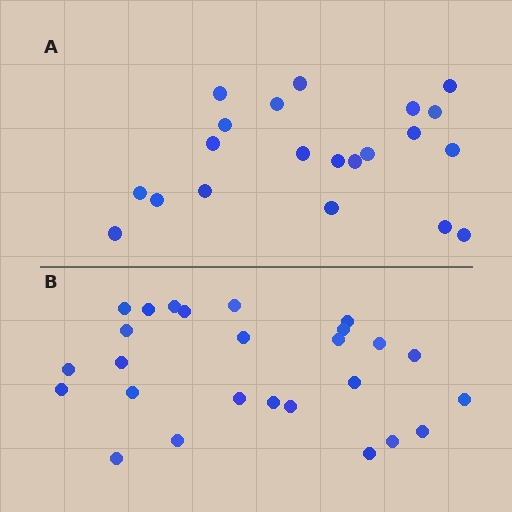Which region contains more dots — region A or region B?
Region B (the bottom region) has more dots.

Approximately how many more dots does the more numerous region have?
Region B has about 5 more dots than region A.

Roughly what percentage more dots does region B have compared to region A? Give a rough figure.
About 25% more.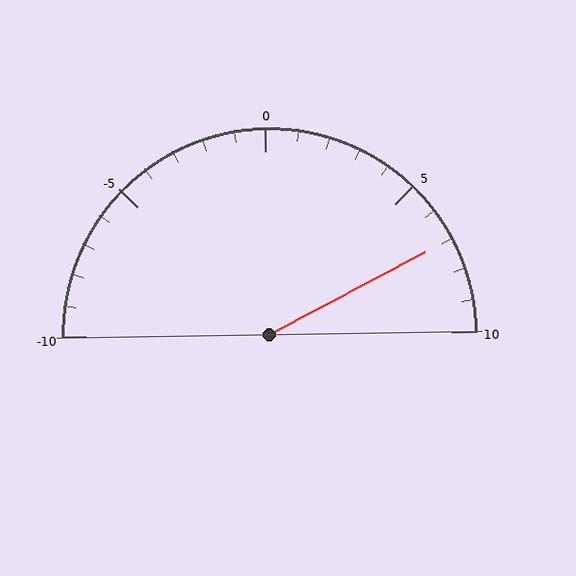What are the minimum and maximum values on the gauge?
The gauge ranges from -10 to 10.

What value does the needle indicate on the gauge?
The needle indicates approximately 7.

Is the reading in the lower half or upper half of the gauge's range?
The reading is in the upper half of the range (-10 to 10).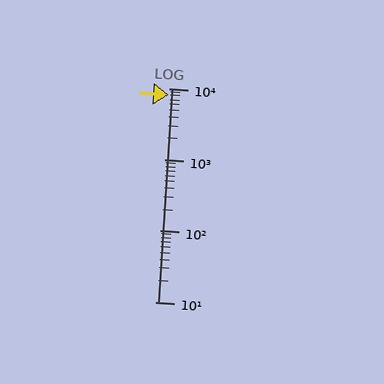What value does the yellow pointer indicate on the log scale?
The pointer indicates approximately 8100.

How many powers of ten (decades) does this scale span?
The scale spans 3 decades, from 10 to 10000.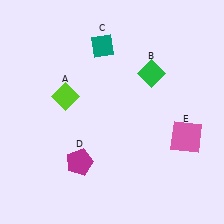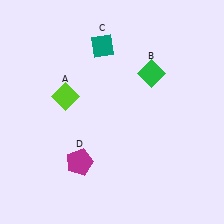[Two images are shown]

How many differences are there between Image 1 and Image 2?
There is 1 difference between the two images.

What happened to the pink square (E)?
The pink square (E) was removed in Image 2. It was in the bottom-right area of Image 1.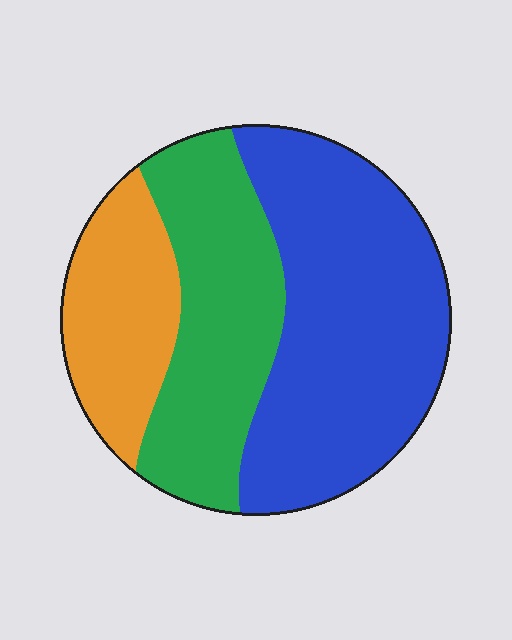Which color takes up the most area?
Blue, at roughly 50%.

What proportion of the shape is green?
Green takes up between a quarter and a half of the shape.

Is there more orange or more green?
Green.